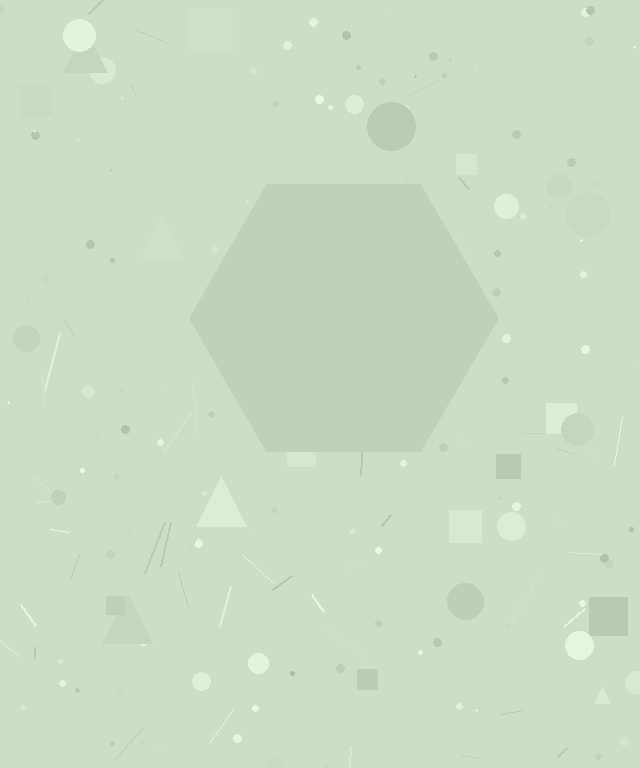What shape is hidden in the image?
A hexagon is hidden in the image.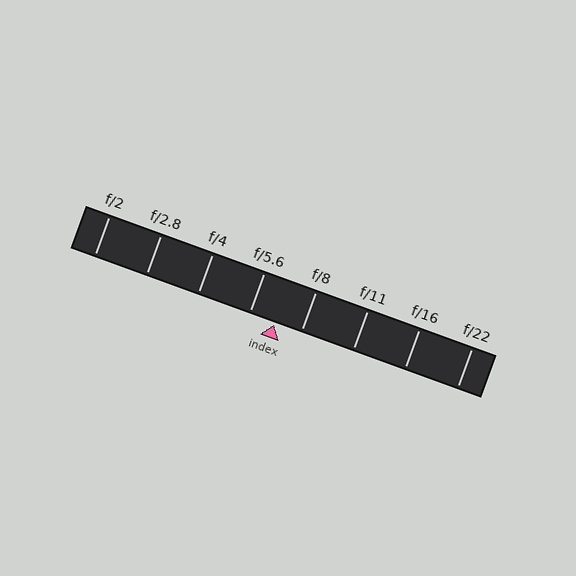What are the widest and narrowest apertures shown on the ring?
The widest aperture shown is f/2 and the narrowest is f/22.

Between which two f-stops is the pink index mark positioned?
The index mark is between f/5.6 and f/8.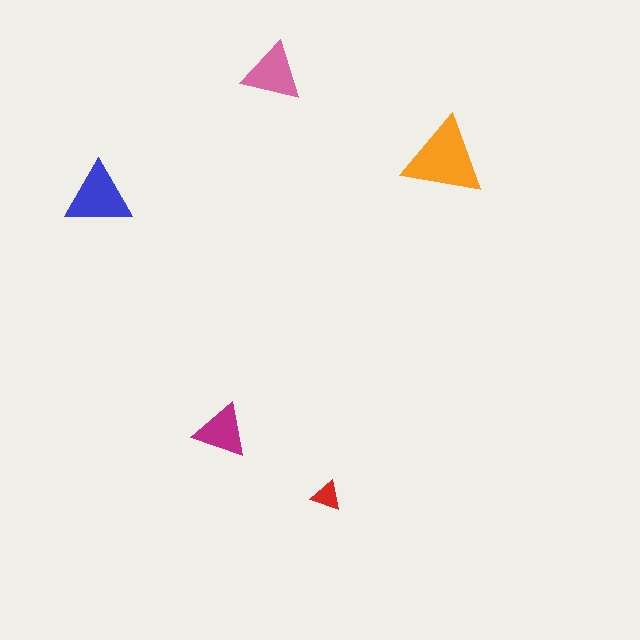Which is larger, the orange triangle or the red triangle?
The orange one.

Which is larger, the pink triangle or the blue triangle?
The blue one.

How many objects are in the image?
There are 5 objects in the image.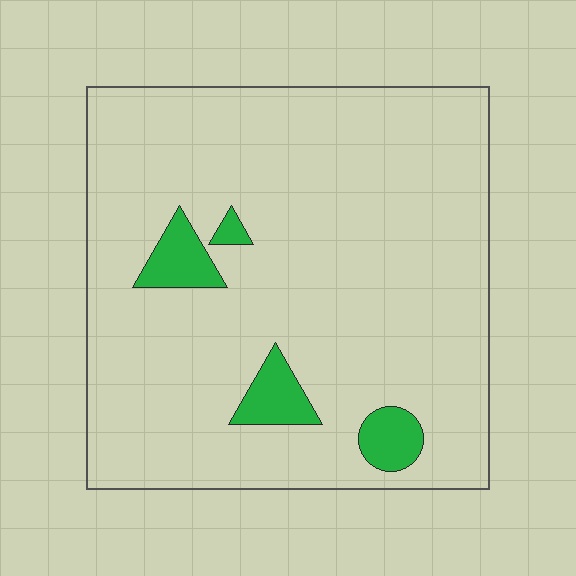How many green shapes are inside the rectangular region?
4.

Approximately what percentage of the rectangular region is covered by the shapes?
Approximately 10%.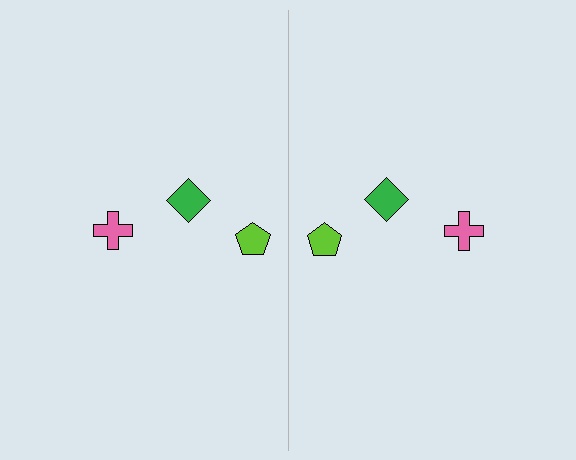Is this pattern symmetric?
Yes, this pattern has bilateral (reflection) symmetry.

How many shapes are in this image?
There are 6 shapes in this image.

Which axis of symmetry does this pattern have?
The pattern has a vertical axis of symmetry running through the center of the image.